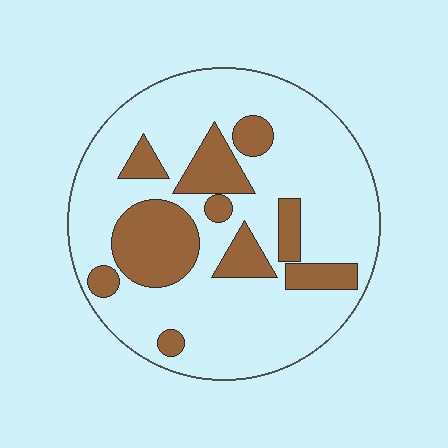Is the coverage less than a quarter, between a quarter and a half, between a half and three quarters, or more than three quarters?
Between a quarter and a half.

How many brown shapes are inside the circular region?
10.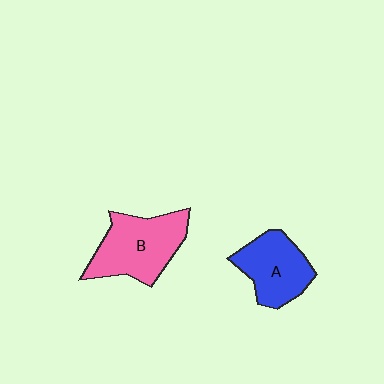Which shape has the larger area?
Shape B (pink).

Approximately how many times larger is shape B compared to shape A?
Approximately 1.3 times.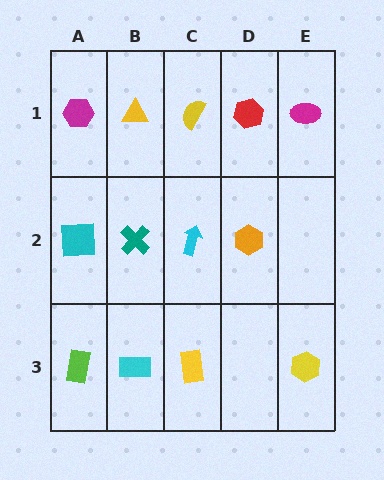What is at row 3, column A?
A lime rectangle.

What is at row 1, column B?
A yellow triangle.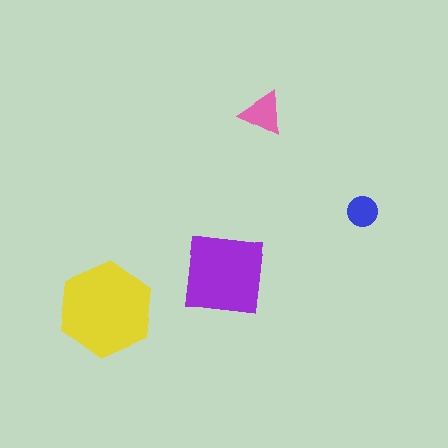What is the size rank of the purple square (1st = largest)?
2nd.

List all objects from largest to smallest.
The yellow hexagon, the purple square, the pink triangle, the blue circle.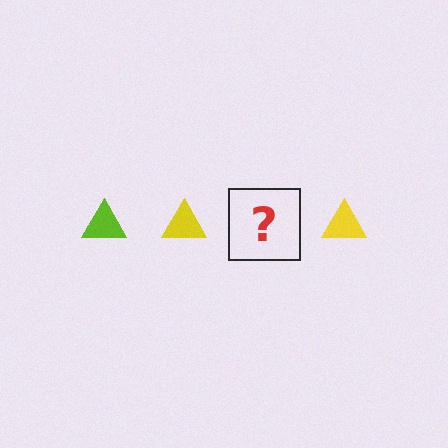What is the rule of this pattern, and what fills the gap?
The rule is that the pattern cycles through lime, yellow triangles. The gap should be filled with a lime triangle.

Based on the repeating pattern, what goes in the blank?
The blank should be a lime triangle.